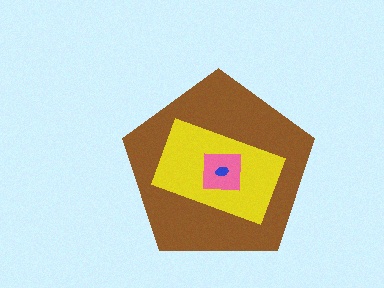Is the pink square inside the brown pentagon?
Yes.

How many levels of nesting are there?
4.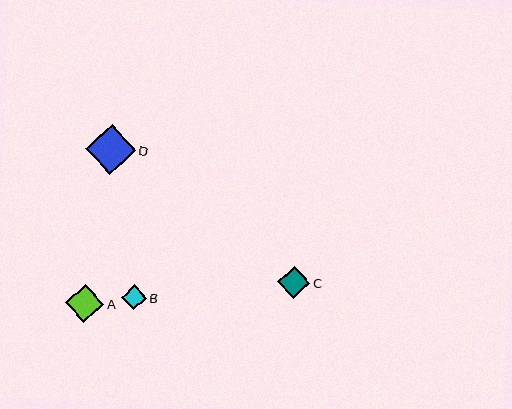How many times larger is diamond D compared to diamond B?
Diamond D is approximately 2.0 times the size of diamond B.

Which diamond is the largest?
Diamond D is the largest with a size of approximately 50 pixels.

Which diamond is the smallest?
Diamond B is the smallest with a size of approximately 25 pixels.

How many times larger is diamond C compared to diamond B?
Diamond C is approximately 1.3 times the size of diamond B.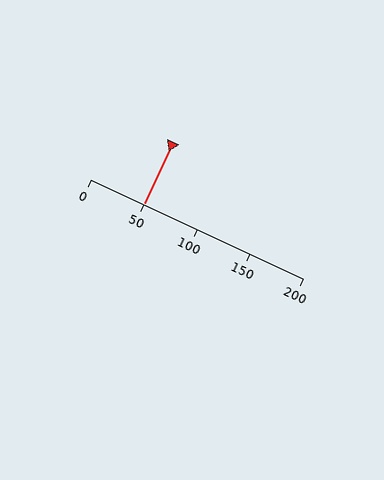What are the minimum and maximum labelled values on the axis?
The axis runs from 0 to 200.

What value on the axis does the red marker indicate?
The marker indicates approximately 50.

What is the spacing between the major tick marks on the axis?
The major ticks are spaced 50 apart.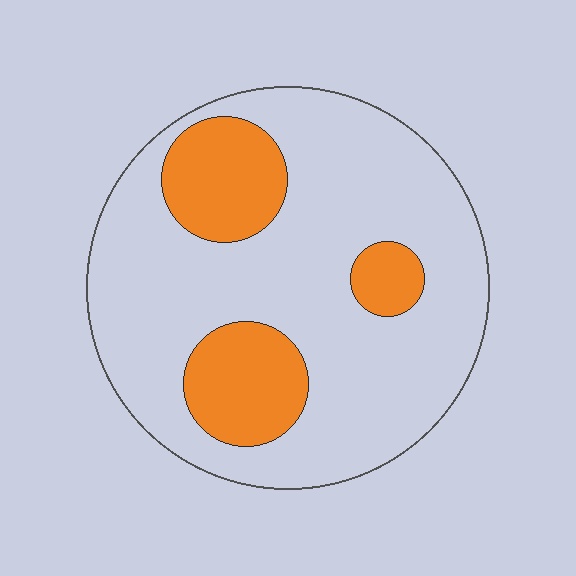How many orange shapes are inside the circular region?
3.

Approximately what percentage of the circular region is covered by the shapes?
Approximately 25%.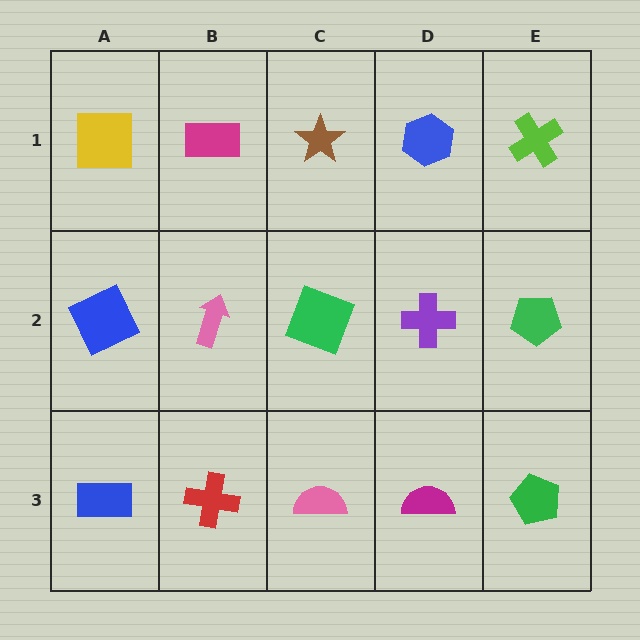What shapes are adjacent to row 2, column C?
A brown star (row 1, column C), a pink semicircle (row 3, column C), a pink arrow (row 2, column B), a purple cross (row 2, column D).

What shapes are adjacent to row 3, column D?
A purple cross (row 2, column D), a pink semicircle (row 3, column C), a green pentagon (row 3, column E).